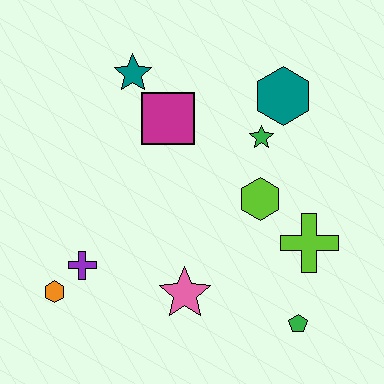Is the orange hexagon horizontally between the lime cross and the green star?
No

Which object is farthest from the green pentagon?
The teal star is farthest from the green pentagon.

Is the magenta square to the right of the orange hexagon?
Yes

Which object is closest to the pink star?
The purple cross is closest to the pink star.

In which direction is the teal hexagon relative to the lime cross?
The teal hexagon is above the lime cross.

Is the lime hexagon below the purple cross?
No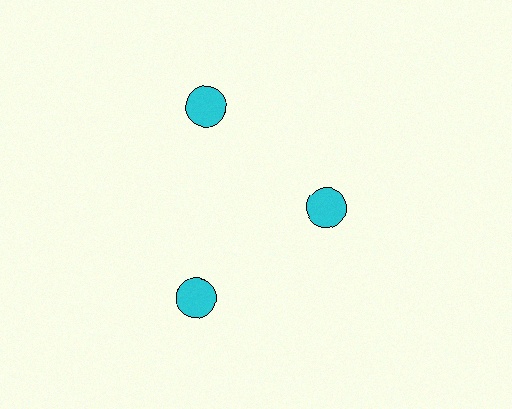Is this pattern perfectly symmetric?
No. The 3 cyan circles are arranged in a ring, but one element near the 3 o'clock position is pulled inward toward the center, breaking the 3-fold rotational symmetry.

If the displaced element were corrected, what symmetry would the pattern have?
It would have 3-fold rotational symmetry — the pattern would map onto itself every 120 degrees.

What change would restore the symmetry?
The symmetry would be restored by moving it outward, back onto the ring so that all 3 circles sit at equal angles and equal distance from the center.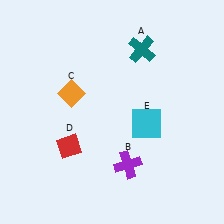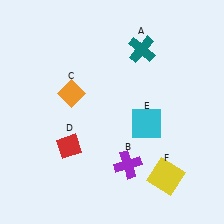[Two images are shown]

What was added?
A yellow square (F) was added in Image 2.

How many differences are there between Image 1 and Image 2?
There is 1 difference between the two images.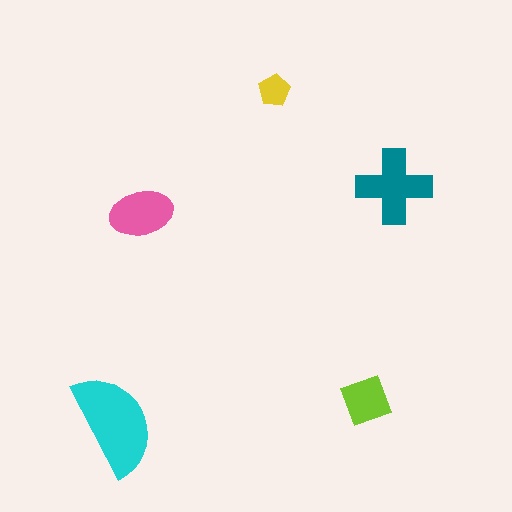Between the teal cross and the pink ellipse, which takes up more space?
The teal cross.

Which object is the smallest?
The yellow pentagon.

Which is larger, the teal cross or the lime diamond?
The teal cross.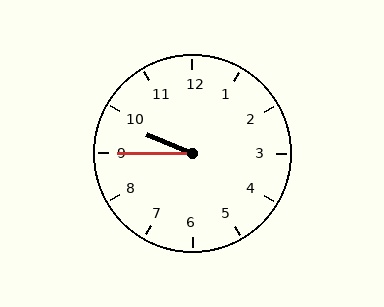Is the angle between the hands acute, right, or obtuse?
It is acute.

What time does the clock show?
9:45.